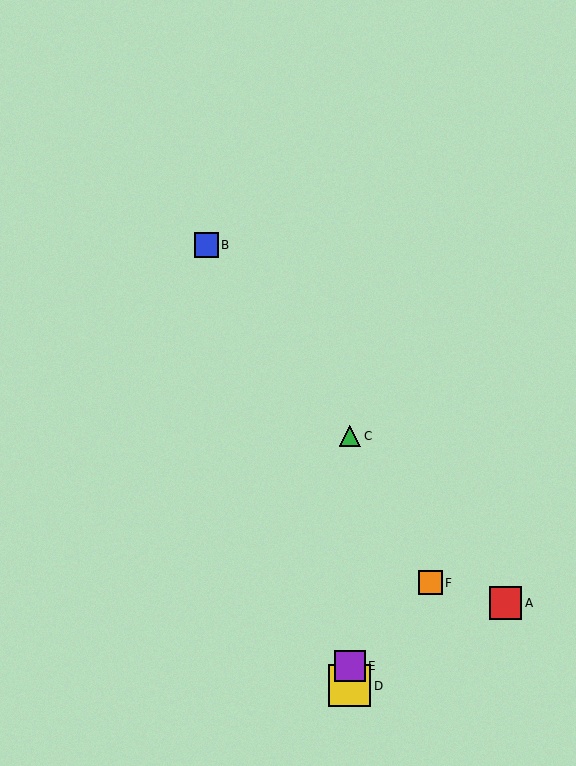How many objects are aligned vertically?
3 objects (C, D, E) are aligned vertically.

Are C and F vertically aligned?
No, C is at x≈350 and F is at x≈430.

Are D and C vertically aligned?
Yes, both are at x≈350.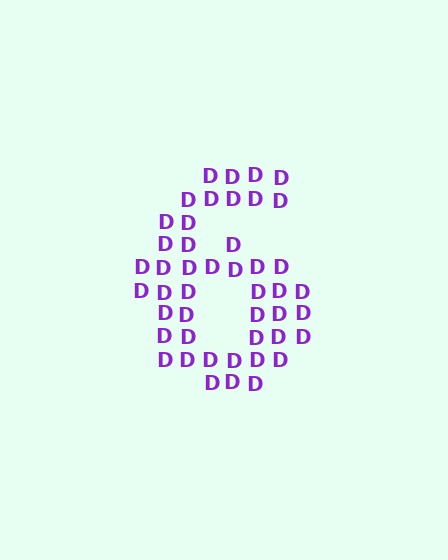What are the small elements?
The small elements are letter D's.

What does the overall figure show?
The overall figure shows the digit 6.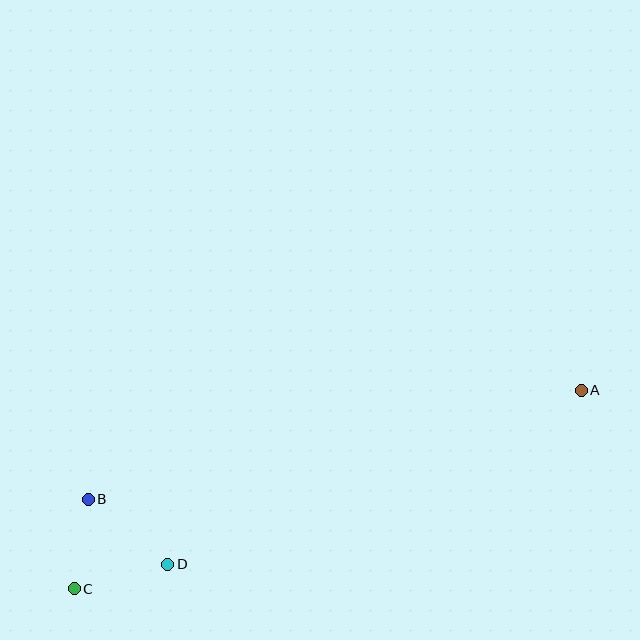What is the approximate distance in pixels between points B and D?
The distance between B and D is approximately 103 pixels.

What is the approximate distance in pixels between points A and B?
The distance between A and B is approximately 505 pixels.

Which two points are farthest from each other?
Points A and C are farthest from each other.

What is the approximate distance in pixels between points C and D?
The distance between C and D is approximately 97 pixels.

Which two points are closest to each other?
Points B and C are closest to each other.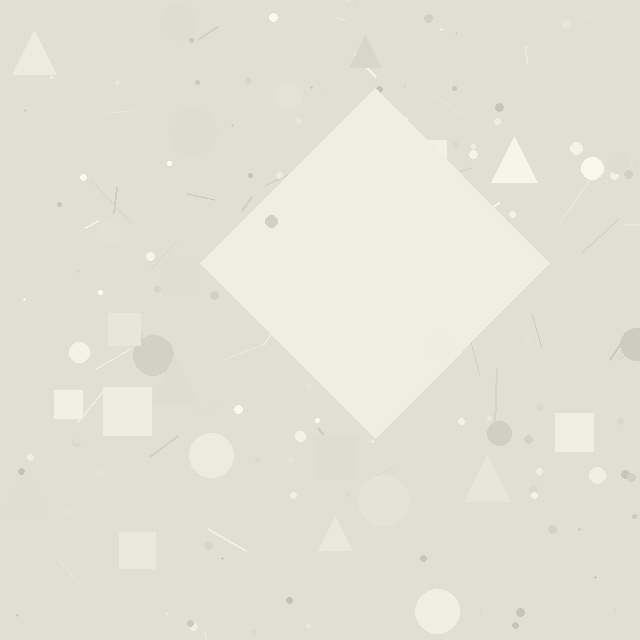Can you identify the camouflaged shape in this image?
The camouflaged shape is a diamond.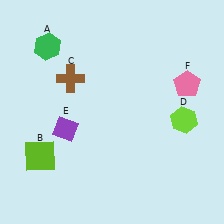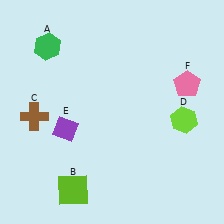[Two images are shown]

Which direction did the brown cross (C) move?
The brown cross (C) moved down.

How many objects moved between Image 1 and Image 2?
2 objects moved between the two images.